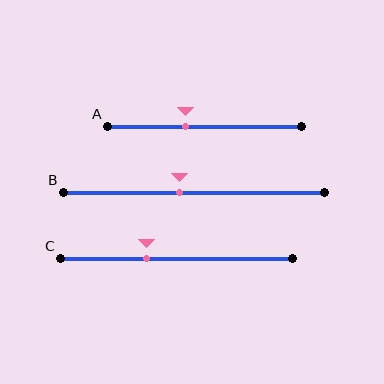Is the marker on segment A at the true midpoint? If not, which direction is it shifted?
No, the marker on segment A is shifted to the left by about 10% of the segment length.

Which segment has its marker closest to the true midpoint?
Segment B has its marker closest to the true midpoint.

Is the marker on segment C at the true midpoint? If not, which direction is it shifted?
No, the marker on segment C is shifted to the left by about 13% of the segment length.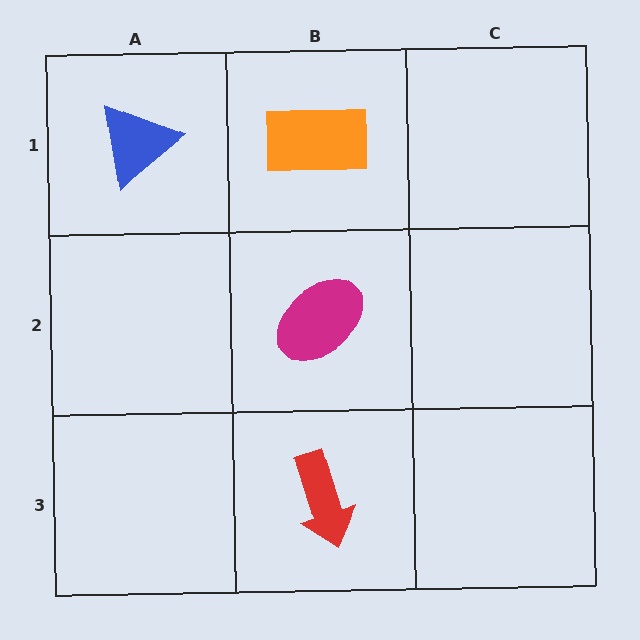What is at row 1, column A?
A blue triangle.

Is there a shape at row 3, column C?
No, that cell is empty.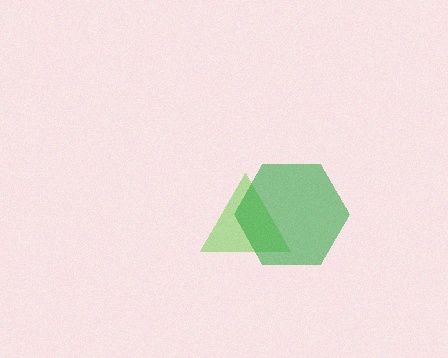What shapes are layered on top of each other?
The layered shapes are: a lime triangle, a green hexagon.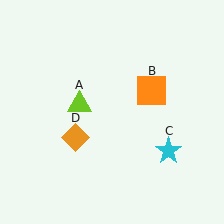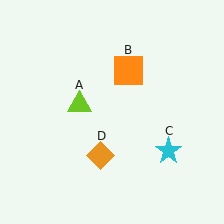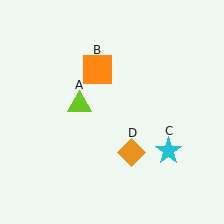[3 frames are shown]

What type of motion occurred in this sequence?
The orange square (object B), orange diamond (object D) rotated counterclockwise around the center of the scene.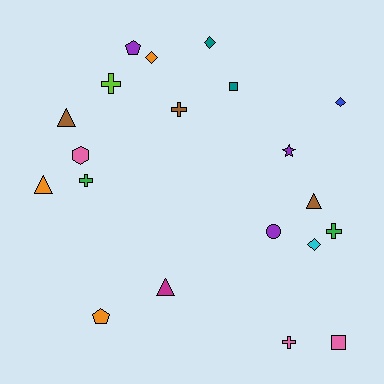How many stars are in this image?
There is 1 star.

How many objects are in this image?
There are 20 objects.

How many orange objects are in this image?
There are 3 orange objects.